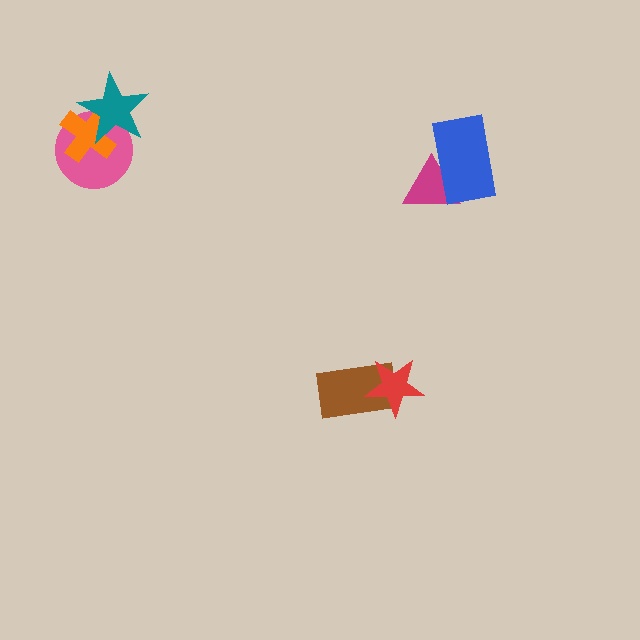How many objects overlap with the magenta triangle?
1 object overlaps with the magenta triangle.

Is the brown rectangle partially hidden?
Yes, it is partially covered by another shape.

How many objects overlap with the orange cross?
2 objects overlap with the orange cross.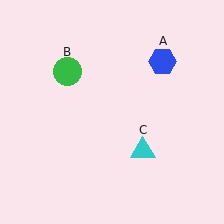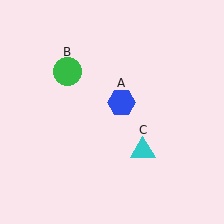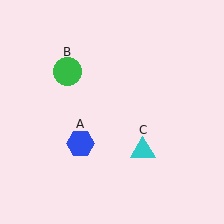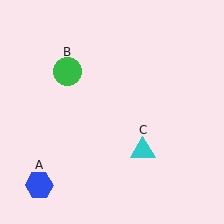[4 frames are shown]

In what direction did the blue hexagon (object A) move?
The blue hexagon (object A) moved down and to the left.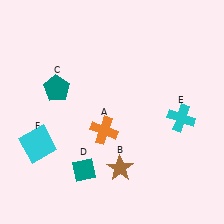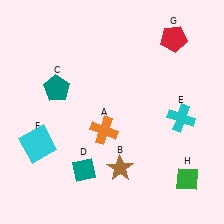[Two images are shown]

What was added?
A red pentagon (G), a green diamond (H) were added in Image 2.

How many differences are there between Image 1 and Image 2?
There are 2 differences between the two images.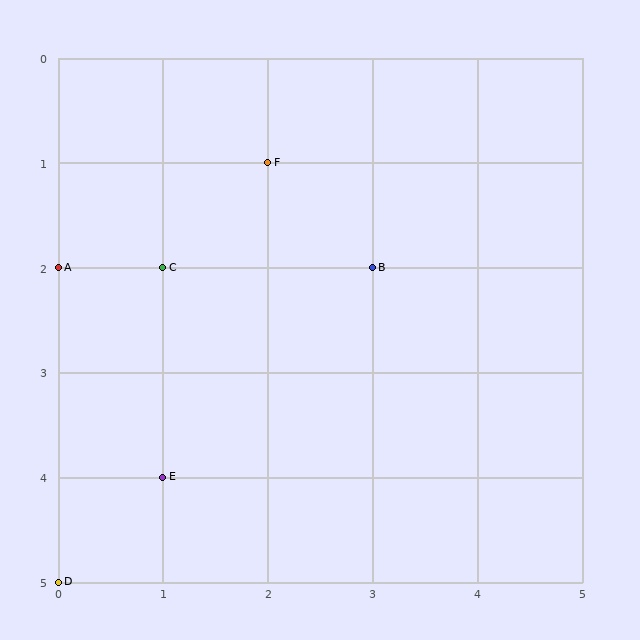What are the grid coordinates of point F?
Point F is at grid coordinates (2, 1).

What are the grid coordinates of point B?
Point B is at grid coordinates (3, 2).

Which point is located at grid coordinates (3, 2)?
Point B is at (3, 2).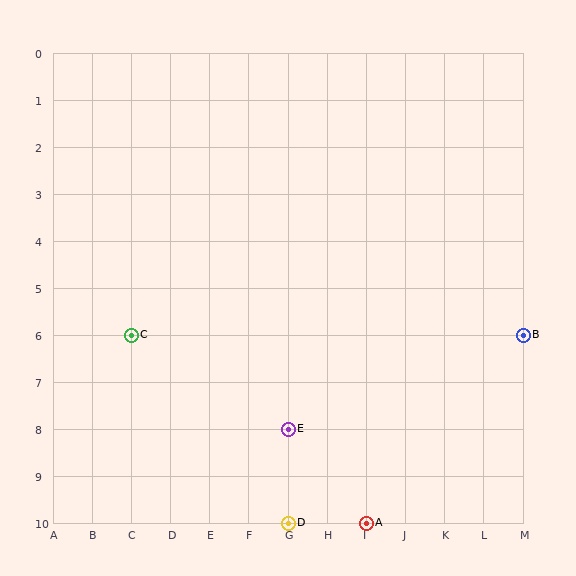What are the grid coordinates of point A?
Point A is at grid coordinates (I, 10).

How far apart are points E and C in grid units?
Points E and C are 4 columns and 2 rows apart (about 4.5 grid units diagonally).